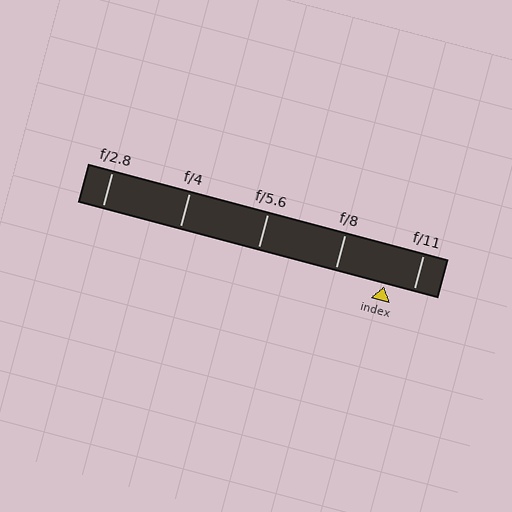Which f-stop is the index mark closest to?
The index mark is closest to f/11.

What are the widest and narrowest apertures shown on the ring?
The widest aperture shown is f/2.8 and the narrowest is f/11.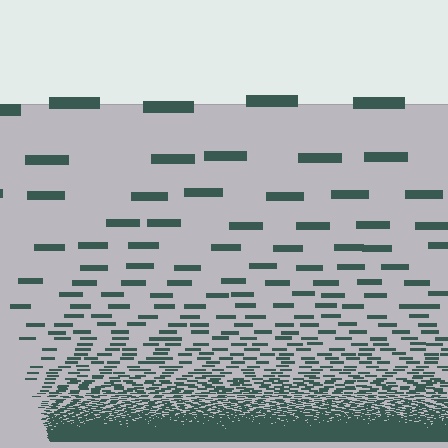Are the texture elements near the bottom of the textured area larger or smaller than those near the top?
Smaller. The gradient is inverted — elements near the bottom are smaller and denser.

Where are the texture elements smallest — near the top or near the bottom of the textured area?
Near the bottom.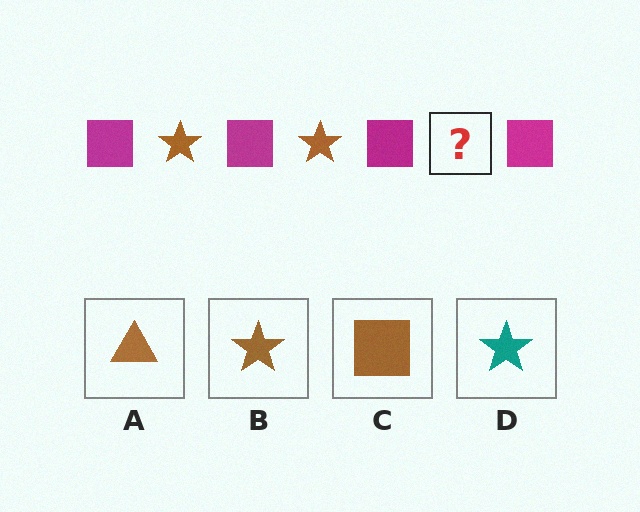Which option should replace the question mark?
Option B.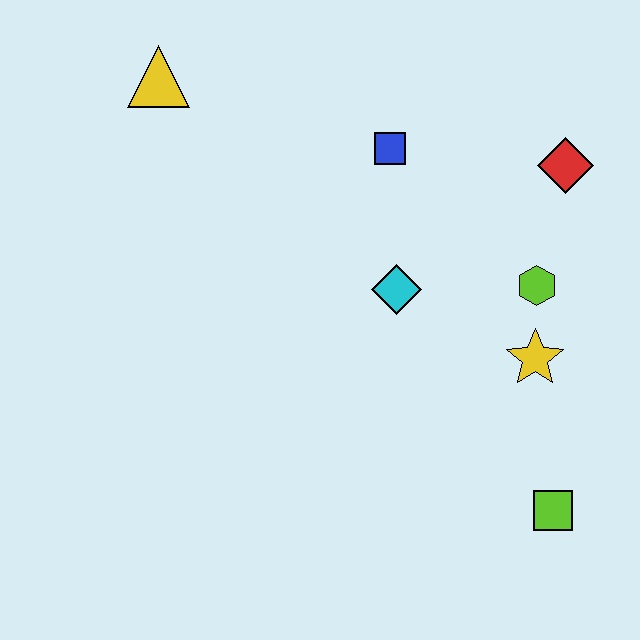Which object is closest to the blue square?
The cyan diamond is closest to the blue square.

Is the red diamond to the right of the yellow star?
Yes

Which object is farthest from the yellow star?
The yellow triangle is farthest from the yellow star.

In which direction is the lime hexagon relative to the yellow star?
The lime hexagon is above the yellow star.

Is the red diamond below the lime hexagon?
No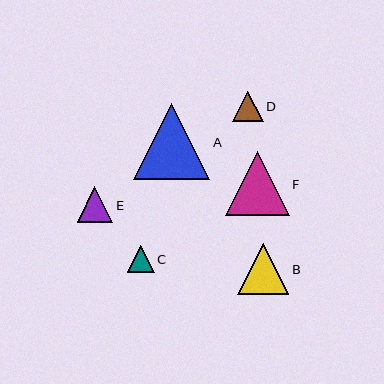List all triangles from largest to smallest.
From largest to smallest: A, F, B, E, D, C.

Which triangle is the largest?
Triangle A is the largest with a size of approximately 76 pixels.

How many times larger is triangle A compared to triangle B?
Triangle A is approximately 1.5 times the size of triangle B.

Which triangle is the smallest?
Triangle C is the smallest with a size of approximately 27 pixels.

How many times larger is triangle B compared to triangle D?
Triangle B is approximately 1.7 times the size of triangle D.